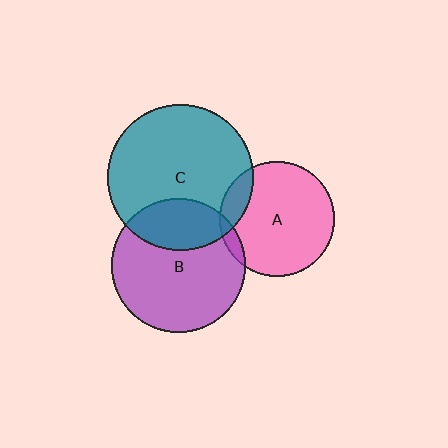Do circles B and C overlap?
Yes.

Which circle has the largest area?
Circle C (teal).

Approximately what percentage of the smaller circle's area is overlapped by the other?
Approximately 30%.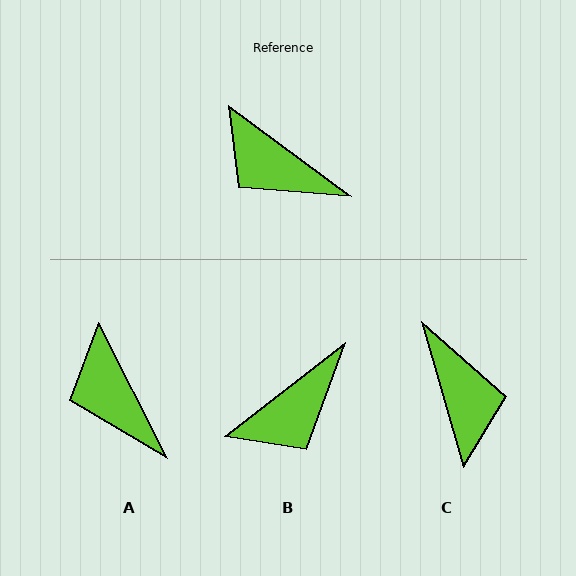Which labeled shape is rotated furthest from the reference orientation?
C, about 143 degrees away.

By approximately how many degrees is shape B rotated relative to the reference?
Approximately 75 degrees counter-clockwise.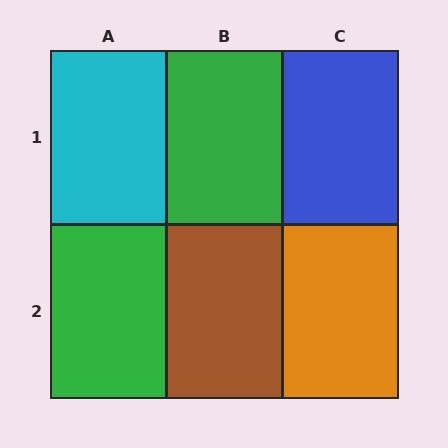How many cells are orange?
1 cell is orange.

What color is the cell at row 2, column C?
Orange.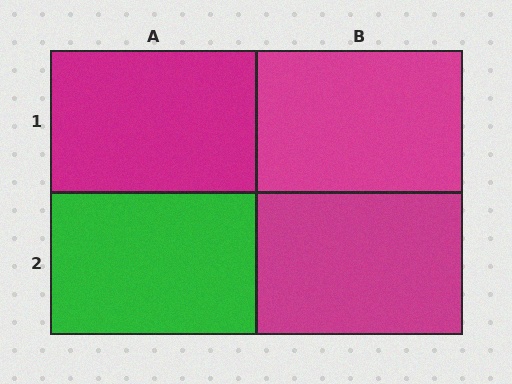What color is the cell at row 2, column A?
Green.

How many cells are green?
1 cell is green.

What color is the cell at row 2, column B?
Magenta.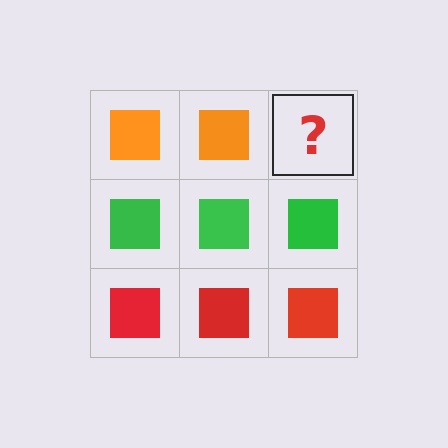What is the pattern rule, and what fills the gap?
The rule is that each row has a consistent color. The gap should be filled with an orange square.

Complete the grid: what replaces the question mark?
The question mark should be replaced with an orange square.